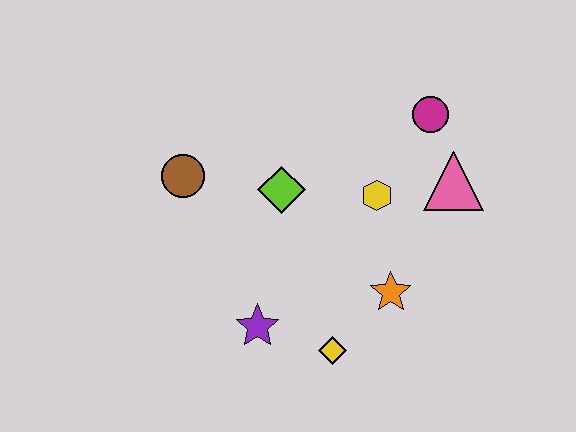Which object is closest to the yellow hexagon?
The pink triangle is closest to the yellow hexagon.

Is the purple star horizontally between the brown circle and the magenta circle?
Yes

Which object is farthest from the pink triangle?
The brown circle is farthest from the pink triangle.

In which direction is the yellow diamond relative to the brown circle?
The yellow diamond is below the brown circle.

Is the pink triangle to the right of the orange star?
Yes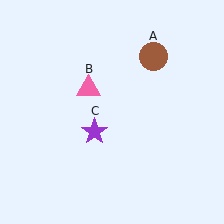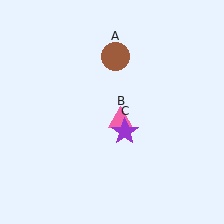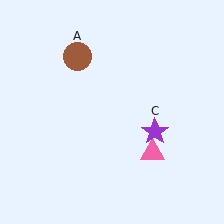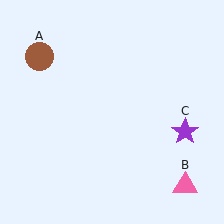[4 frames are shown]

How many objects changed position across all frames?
3 objects changed position: brown circle (object A), pink triangle (object B), purple star (object C).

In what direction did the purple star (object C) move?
The purple star (object C) moved right.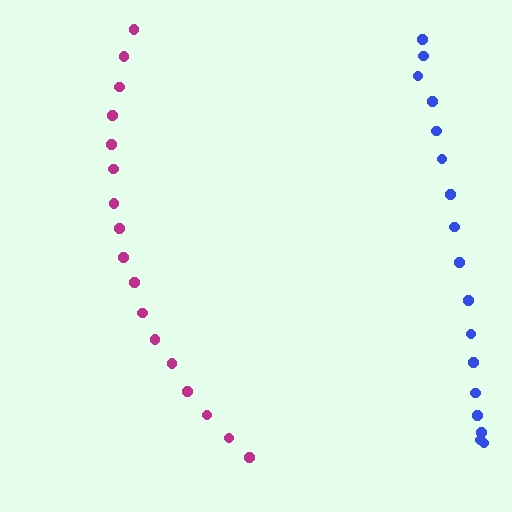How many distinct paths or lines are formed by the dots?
There are 2 distinct paths.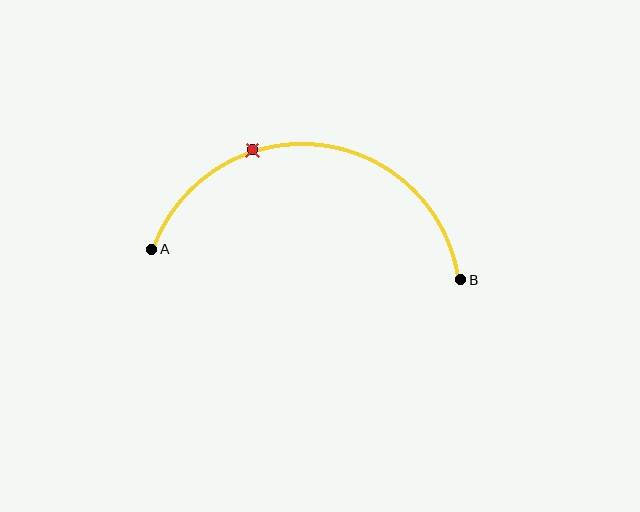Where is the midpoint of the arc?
The arc midpoint is the point on the curve farthest from the straight line joining A and B. It sits above that line.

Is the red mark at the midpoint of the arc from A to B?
No. The red mark lies on the arc but is closer to endpoint A. The arc midpoint would be at the point on the curve equidistant along the arc from both A and B.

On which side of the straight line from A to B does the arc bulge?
The arc bulges above the straight line connecting A and B.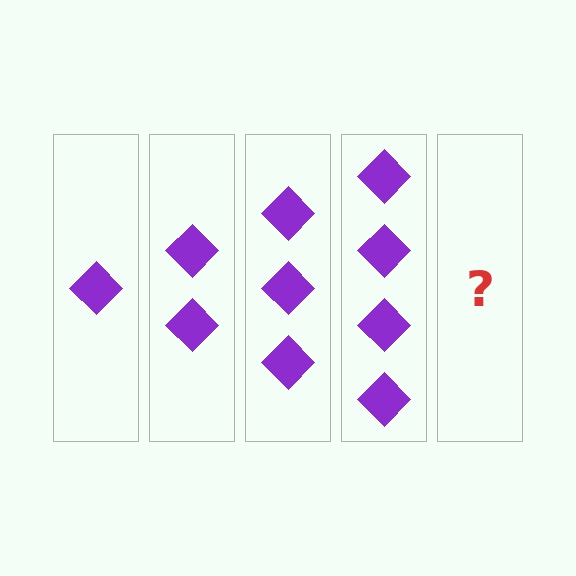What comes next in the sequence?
The next element should be 5 diamonds.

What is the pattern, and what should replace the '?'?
The pattern is that each step adds one more diamond. The '?' should be 5 diamonds.